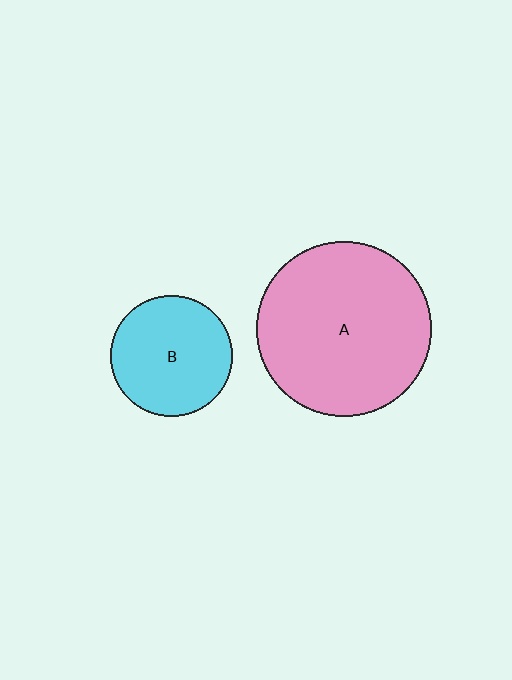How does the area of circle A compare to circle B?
Approximately 2.1 times.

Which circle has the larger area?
Circle A (pink).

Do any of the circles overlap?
No, none of the circles overlap.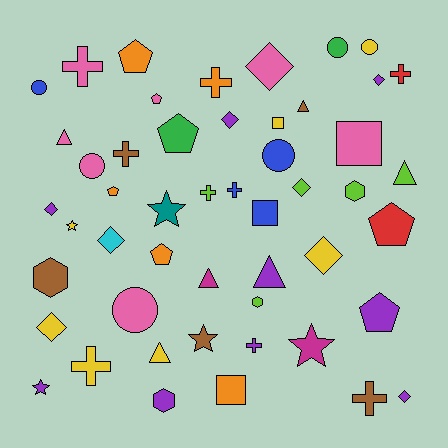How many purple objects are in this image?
There are 9 purple objects.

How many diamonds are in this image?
There are 9 diamonds.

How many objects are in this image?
There are 50 objects.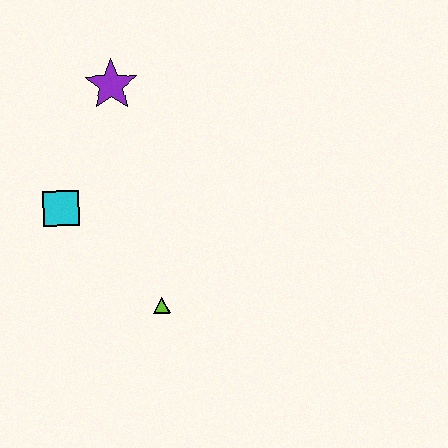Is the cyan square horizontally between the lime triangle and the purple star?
No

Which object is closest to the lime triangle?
The cyan square is closest to the lime triangle.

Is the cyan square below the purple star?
Yes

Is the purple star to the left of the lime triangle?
Yes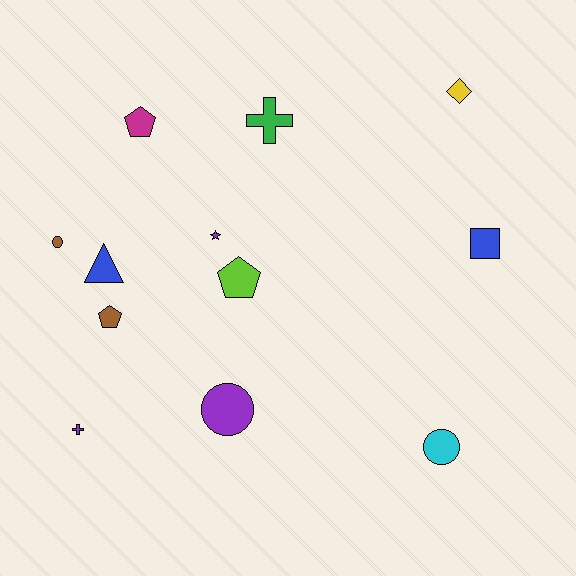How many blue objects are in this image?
There are 2 blue objects.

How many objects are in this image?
There are 12 objects.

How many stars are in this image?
There is 1 star.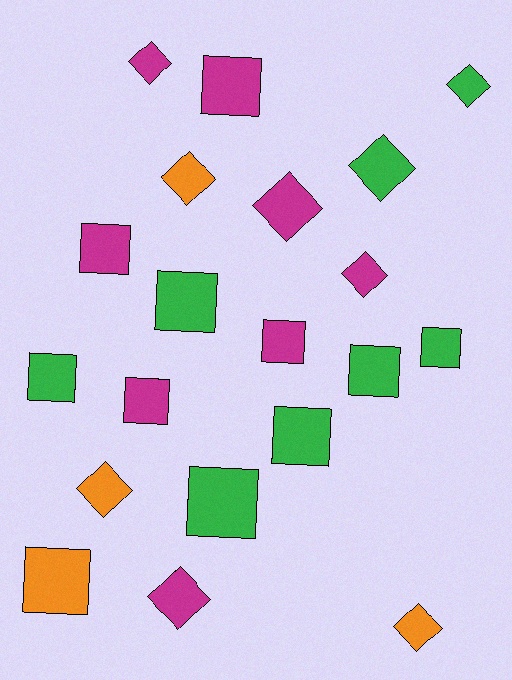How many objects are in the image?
There are 20 objects.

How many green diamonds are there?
There are 2 green diamonds.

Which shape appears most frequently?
Square, with 11 objects.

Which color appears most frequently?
Magenta, with 8 objects.